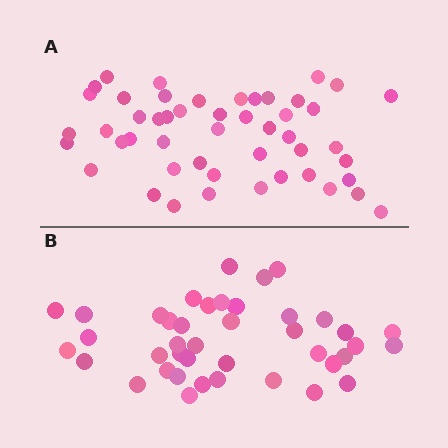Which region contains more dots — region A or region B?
Region A (the top region) has more dots.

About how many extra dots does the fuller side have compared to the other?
Region A has roughly 8 or so more dots than region B.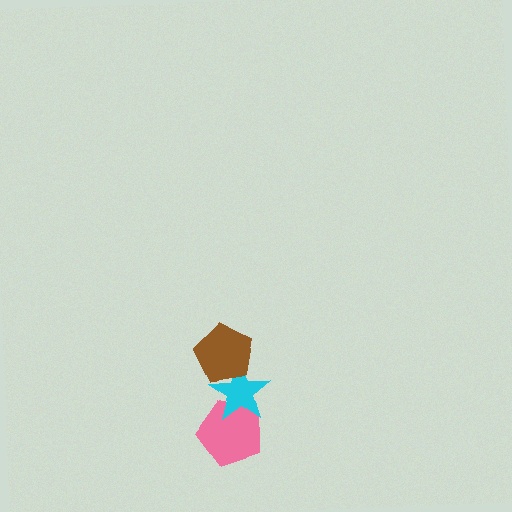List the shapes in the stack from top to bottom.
From top to bottom: the brown pentagon, the cyan star, the pink pentagon.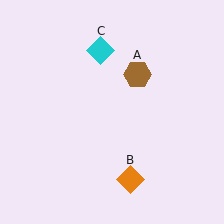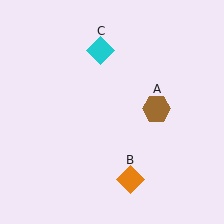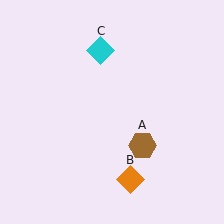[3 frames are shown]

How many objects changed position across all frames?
1 object changed position: brown hexagon (object A).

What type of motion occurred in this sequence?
The brown hexagon (object A) rotated clockwise around the center of the scene.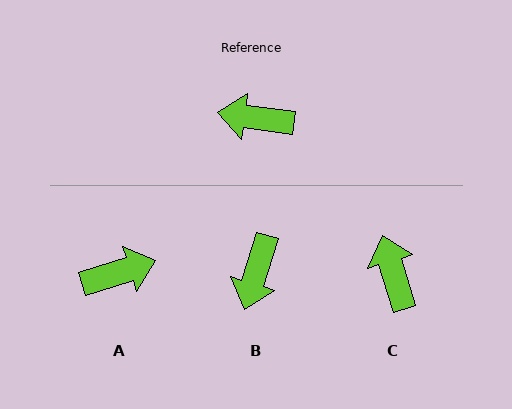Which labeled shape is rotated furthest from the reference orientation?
A, about 155 degrees away.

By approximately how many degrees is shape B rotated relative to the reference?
Approximately 81 degrees counter-clockwise.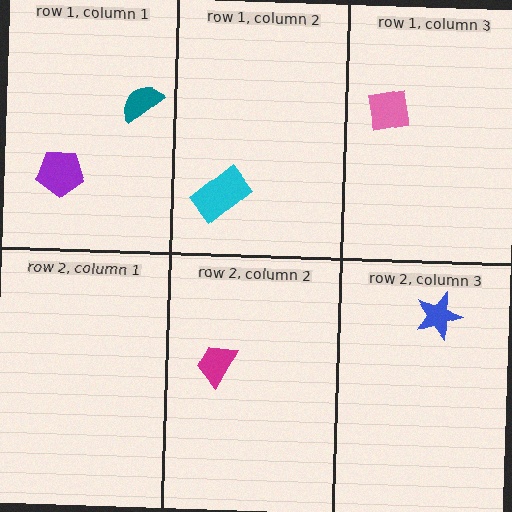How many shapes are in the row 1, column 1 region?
2.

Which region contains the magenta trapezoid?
The row 2, column 2 region.